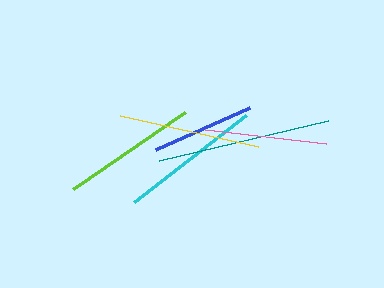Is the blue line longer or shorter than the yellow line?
The yellow line is longer than the blue line.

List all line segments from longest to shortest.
From longest to shortest: teal, cyan, yellow, lime, pink, blue.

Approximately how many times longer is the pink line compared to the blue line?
The pink line is approximately 1.2 times the length of the blue line.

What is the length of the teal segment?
The teal segment is approximately 174 pixels long.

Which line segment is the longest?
The teal line is the longest at approximately 174 pixels.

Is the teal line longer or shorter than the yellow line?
The teal line is longer than the yellow line.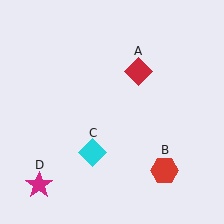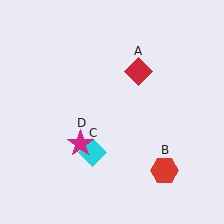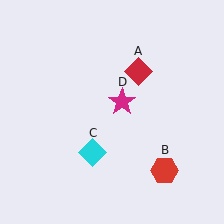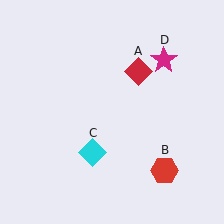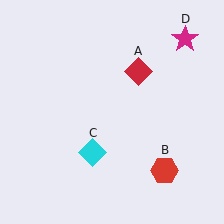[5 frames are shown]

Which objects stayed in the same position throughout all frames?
Red diamond (object A) and red hexagon (object B) and cyan diamond (object C) remained stationary.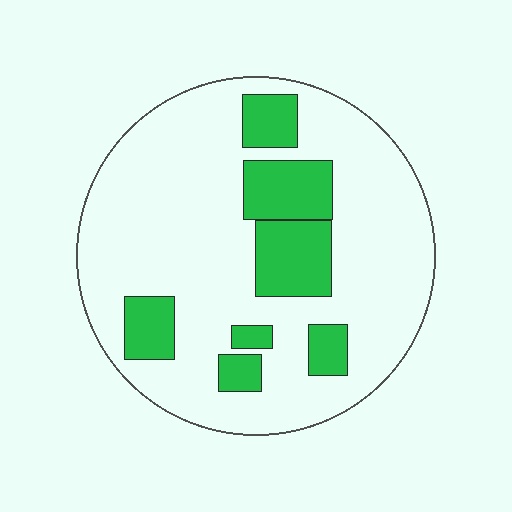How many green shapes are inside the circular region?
7.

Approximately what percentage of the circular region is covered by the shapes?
Approximately 20%.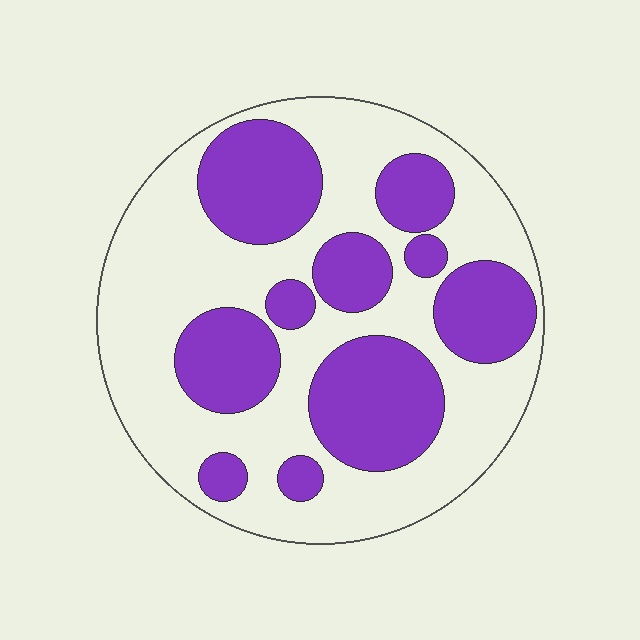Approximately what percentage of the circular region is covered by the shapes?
Approximately 40%.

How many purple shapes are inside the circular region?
10.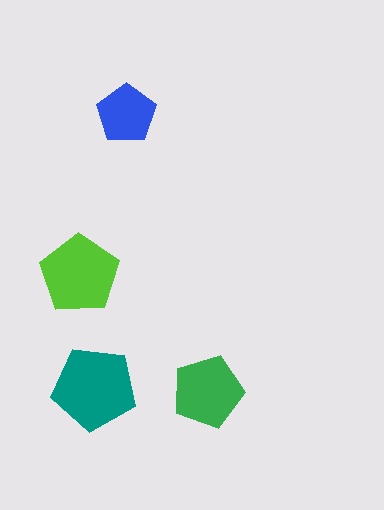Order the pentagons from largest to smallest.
the teal one, the lime one, the green one, the blue one.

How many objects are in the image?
There are 4 objects in the image.